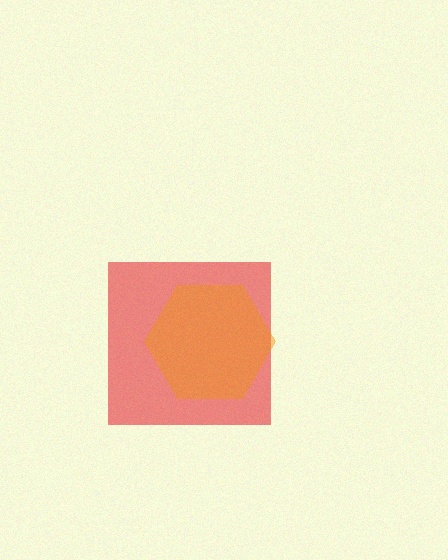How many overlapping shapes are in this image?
There are 2 overlapping shapes in the image.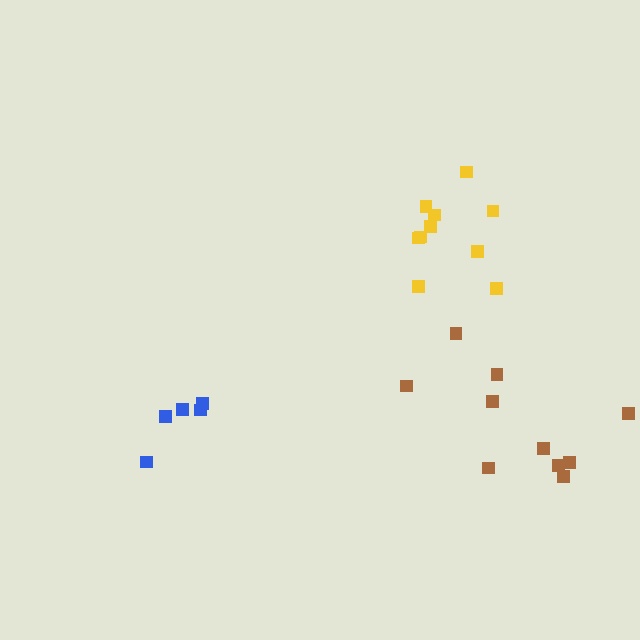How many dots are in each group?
Group 1: 10 dots, Group 2: 5 dots, Group 3: 10 dots (25 total).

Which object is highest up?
The yellow cluster is topmost.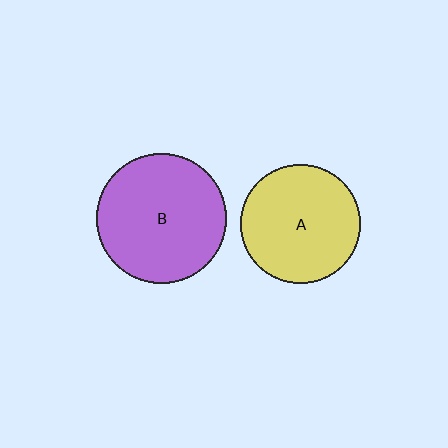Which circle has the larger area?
Circle B (purple).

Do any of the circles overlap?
No, none of the circles overlap.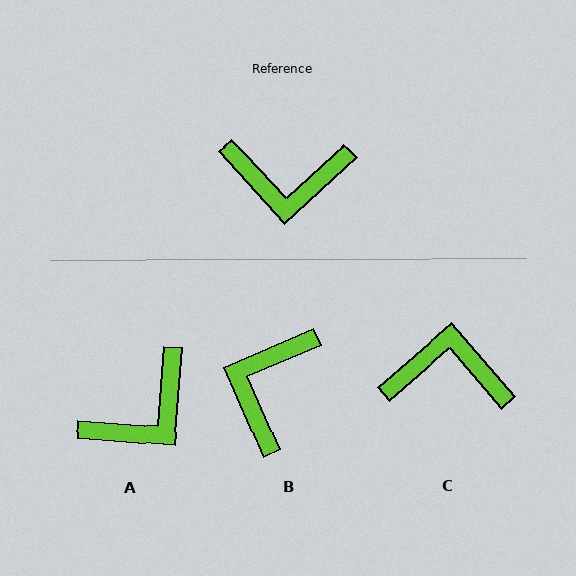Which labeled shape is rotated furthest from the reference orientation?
C, about 178 degrees away.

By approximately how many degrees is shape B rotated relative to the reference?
Approximately 109 degrees clockwise.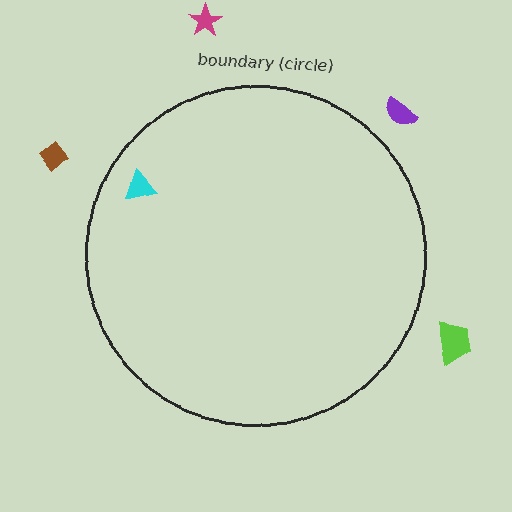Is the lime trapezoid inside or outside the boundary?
Outside.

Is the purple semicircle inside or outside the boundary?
Outside.